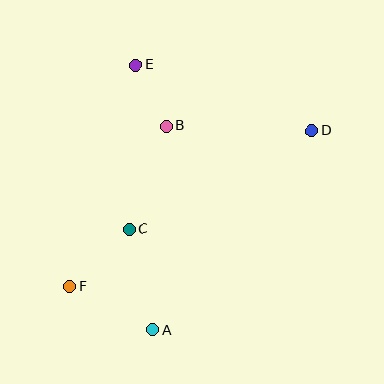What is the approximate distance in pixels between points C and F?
The distance between C and F is approximately 83 pixels.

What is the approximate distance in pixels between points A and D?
The distance between A and D is approximately 255 pixels.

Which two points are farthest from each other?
Points D and F are farthest from each other.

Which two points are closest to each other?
Points B and E are closest to each other.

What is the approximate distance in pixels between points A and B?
The distance between A and B is approximately 204 pixels.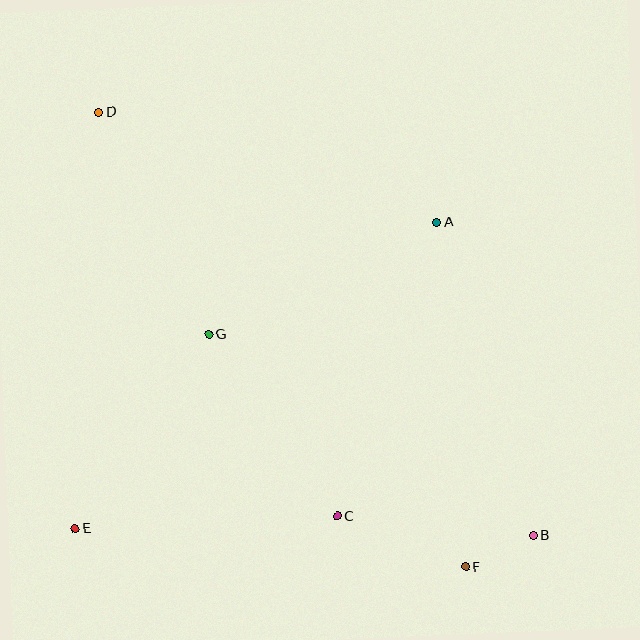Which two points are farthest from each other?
Points B and D are farthest from each other.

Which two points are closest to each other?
Points B and F are closest to each other.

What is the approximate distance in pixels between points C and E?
The distance between C and E is approximately 262 pixels.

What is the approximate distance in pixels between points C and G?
The distance between C and G is approximately 223 pixels.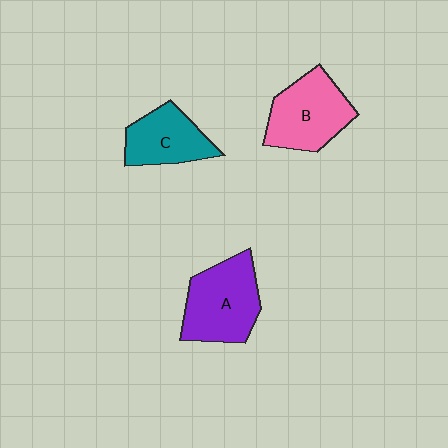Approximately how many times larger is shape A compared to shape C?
Approximately 1.4 times.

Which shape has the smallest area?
Shape C (teal).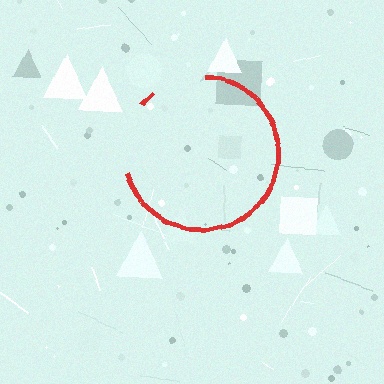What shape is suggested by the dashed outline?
The dashed outline suggests a circle.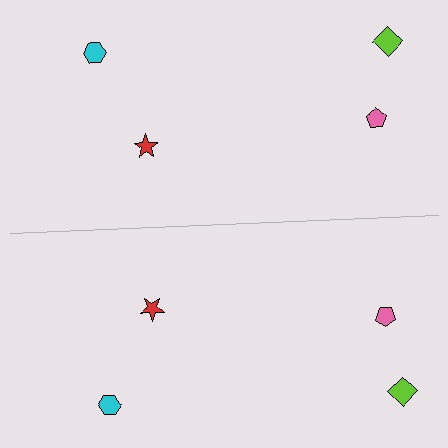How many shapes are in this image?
There are 8 shapes in this image.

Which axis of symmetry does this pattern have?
The pattern has a horizontal axis of symmetry running through the center of the image.